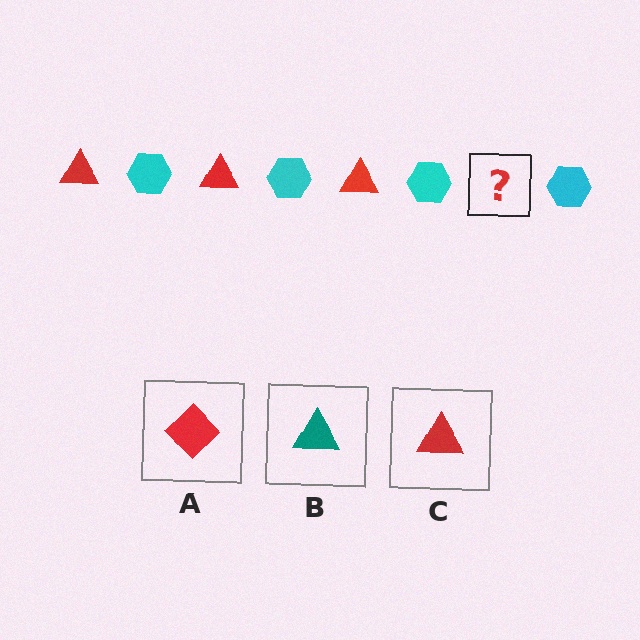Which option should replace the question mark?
Option C.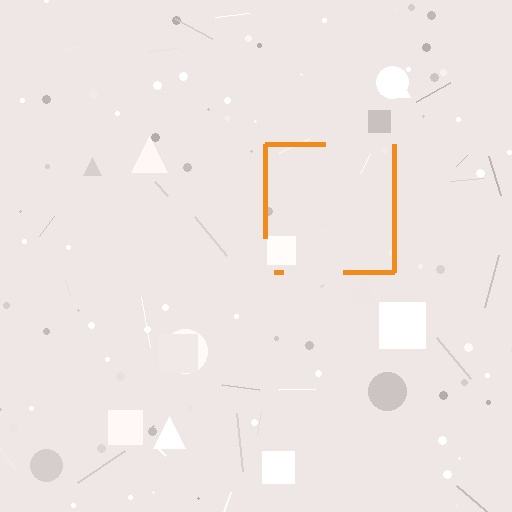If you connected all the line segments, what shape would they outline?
They would outline a square.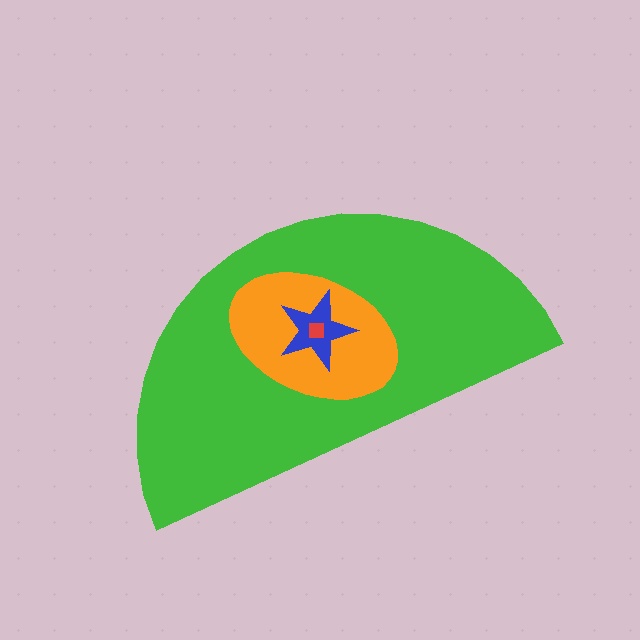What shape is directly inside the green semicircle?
The orange ellipse.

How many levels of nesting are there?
4.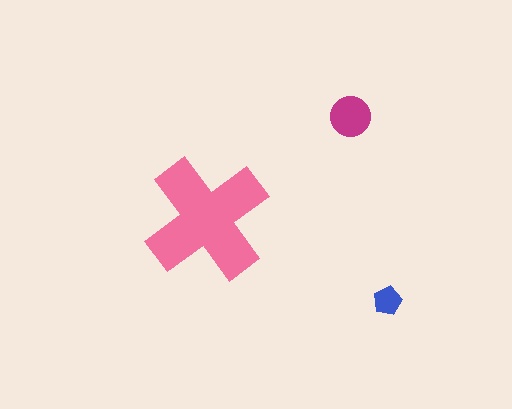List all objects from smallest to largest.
The blue pentagon, the magenta circle, the pink cross.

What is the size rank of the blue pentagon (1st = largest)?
3rd.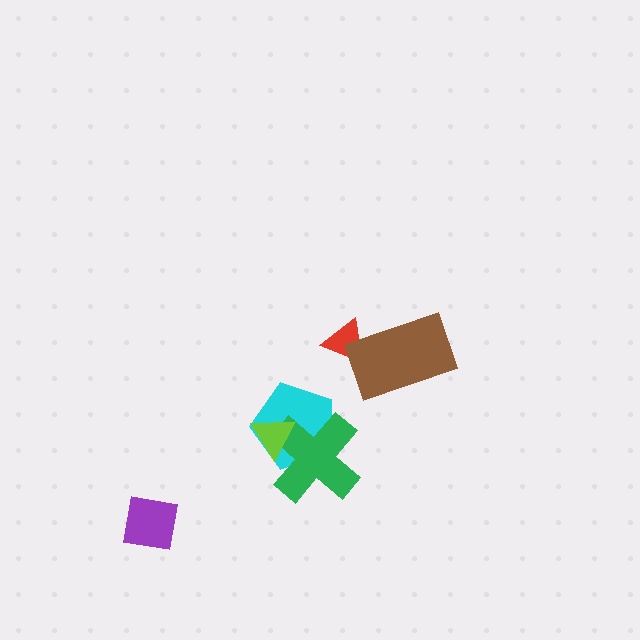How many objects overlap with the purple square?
0 objects overlap with the purple square.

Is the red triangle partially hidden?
Yes, it is partially covered by another shape.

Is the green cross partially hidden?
Yes, it is partially covered by another shape.